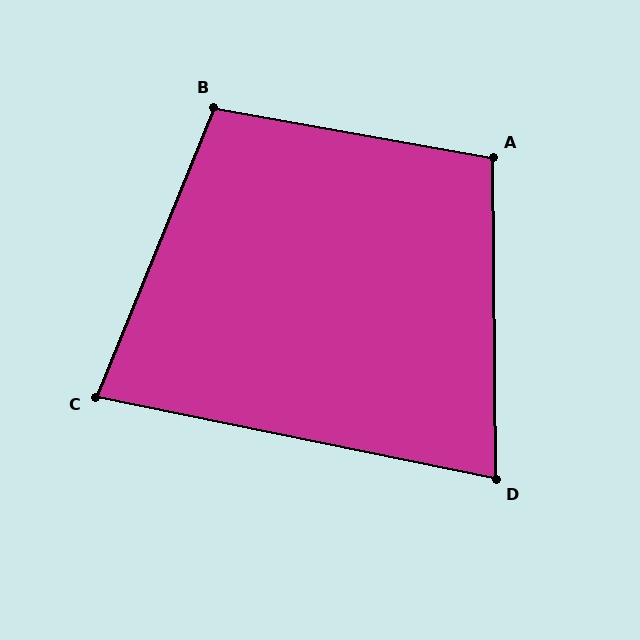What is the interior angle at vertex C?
Approximately 79 degrees (acute).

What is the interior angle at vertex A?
Approximately 101 degrees (obtuse).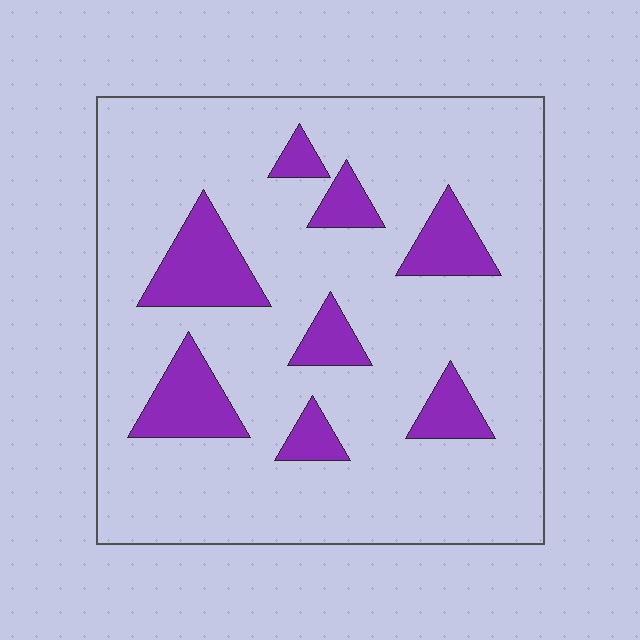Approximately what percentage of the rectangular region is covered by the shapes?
Approximately 15%.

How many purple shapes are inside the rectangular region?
8.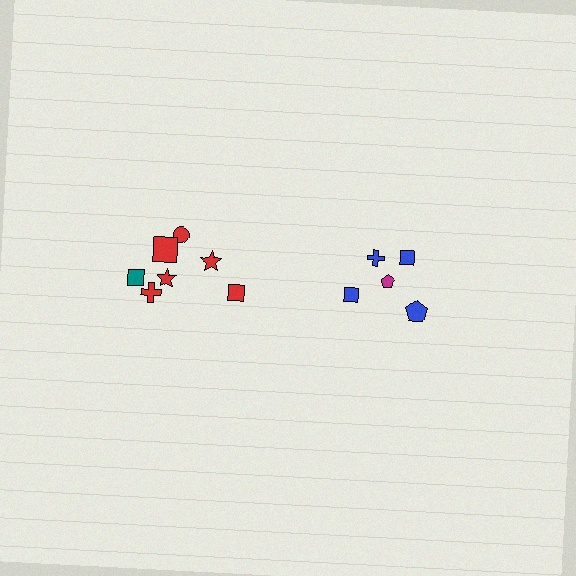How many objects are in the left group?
There are 7 objects.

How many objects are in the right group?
There are 5 objects.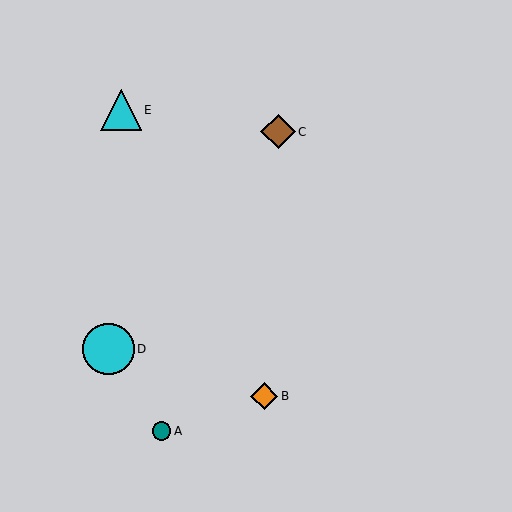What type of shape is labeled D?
Shape D is a cyan circle.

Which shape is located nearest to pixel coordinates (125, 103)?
The cyan triangle (labeled E) at (121, 110) is nearest to that location.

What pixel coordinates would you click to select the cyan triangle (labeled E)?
Click at (121, 110) to select the cyan triangle E.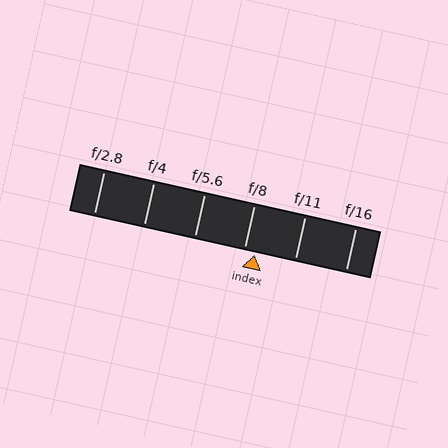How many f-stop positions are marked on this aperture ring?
There are 6 f-stop positions marked.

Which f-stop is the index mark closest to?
The index mark is closest to f/8.